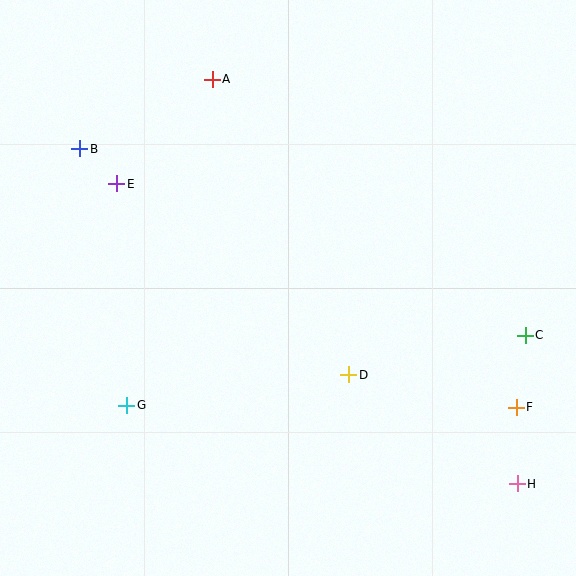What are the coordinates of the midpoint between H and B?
The midpoint between H and B is at (298, 316).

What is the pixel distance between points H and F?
The distance between H and F is 77 pixels.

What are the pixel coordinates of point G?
Point G is at (127, 405).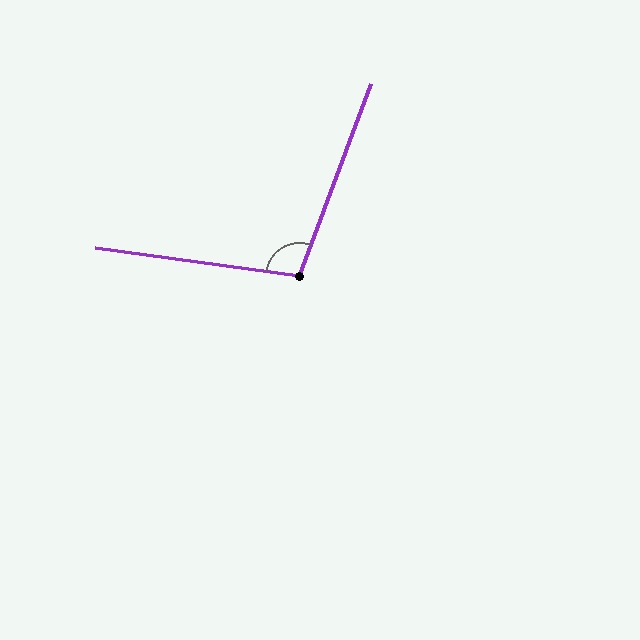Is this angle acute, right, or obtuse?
It is obtuse.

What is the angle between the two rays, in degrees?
Approximately 103 degrees.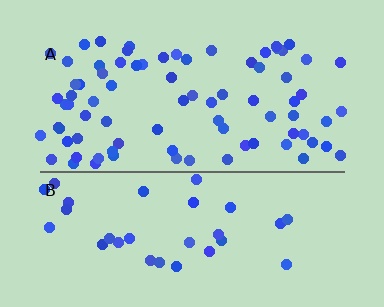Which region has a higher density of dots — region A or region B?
A (the top).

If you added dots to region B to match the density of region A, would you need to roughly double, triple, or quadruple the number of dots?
Approximately double.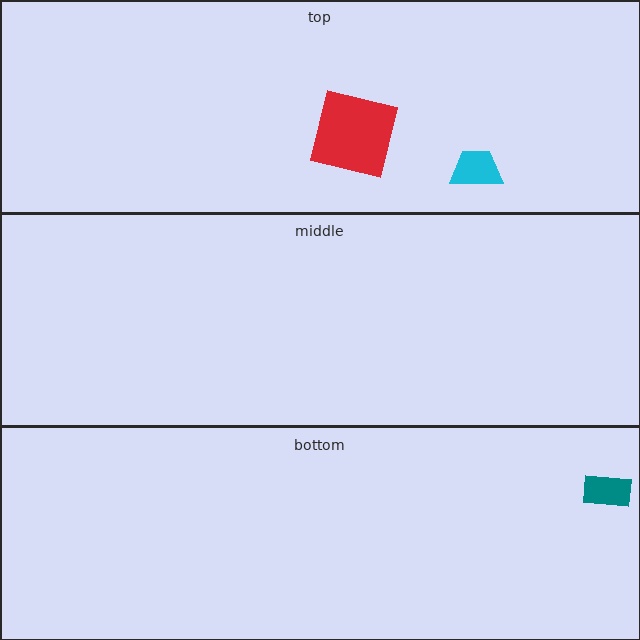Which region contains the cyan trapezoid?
The top region.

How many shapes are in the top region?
2.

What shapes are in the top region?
The cyan trapezoid, the red square.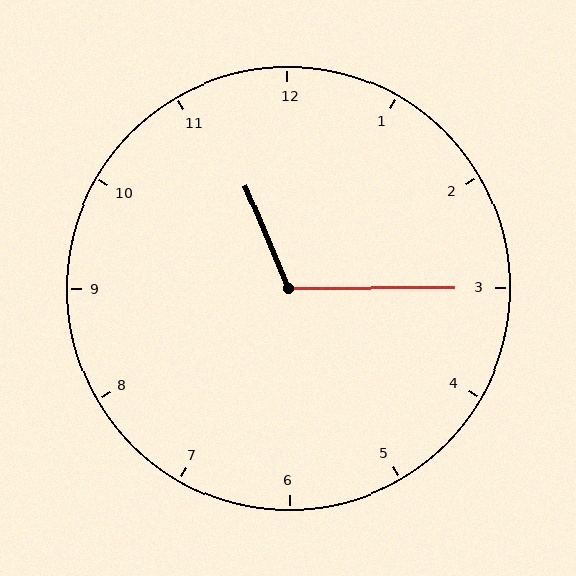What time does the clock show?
11:15.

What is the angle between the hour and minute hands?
Approximately 112 degrees.